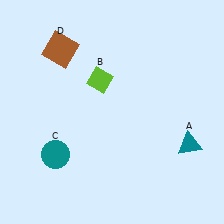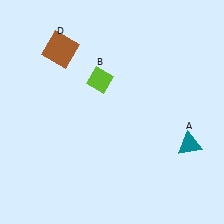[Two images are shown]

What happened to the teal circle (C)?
The teal circle (C) was removed in Image 2. It was in the bottom-left area of Image 1.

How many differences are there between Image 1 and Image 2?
There is 1 difference between the two images.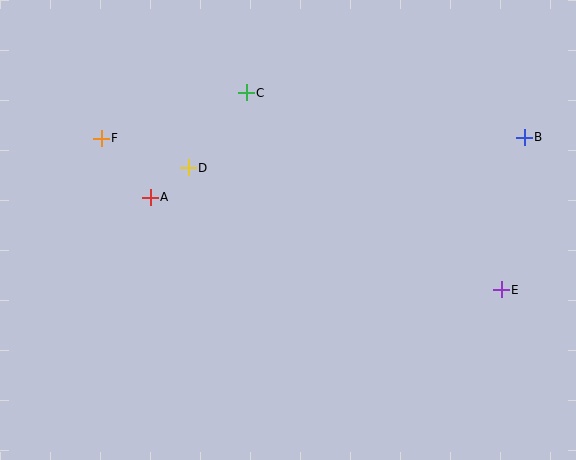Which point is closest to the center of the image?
Point D at (188, 168) is closest to the center.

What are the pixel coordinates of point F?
Point F is at (101, 138).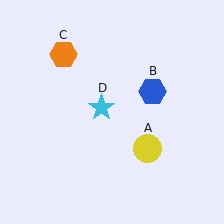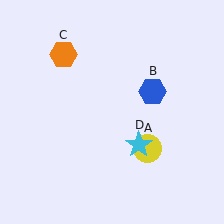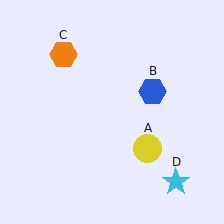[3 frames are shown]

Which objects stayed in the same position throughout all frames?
Yellow circle (object A) and blue hexagon (object B) and orange hexagon (object C) remained stationary.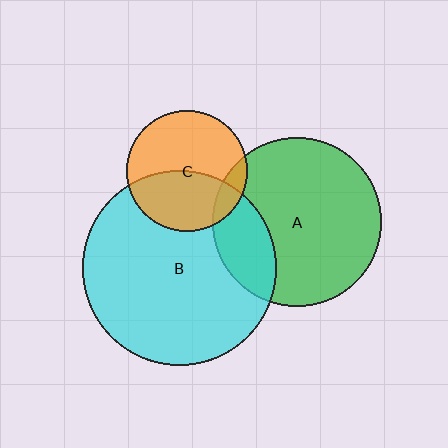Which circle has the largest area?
Circle B (cyan).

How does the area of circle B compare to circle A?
Approximately 1.3 times.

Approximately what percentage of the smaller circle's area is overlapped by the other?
Approximately 45%.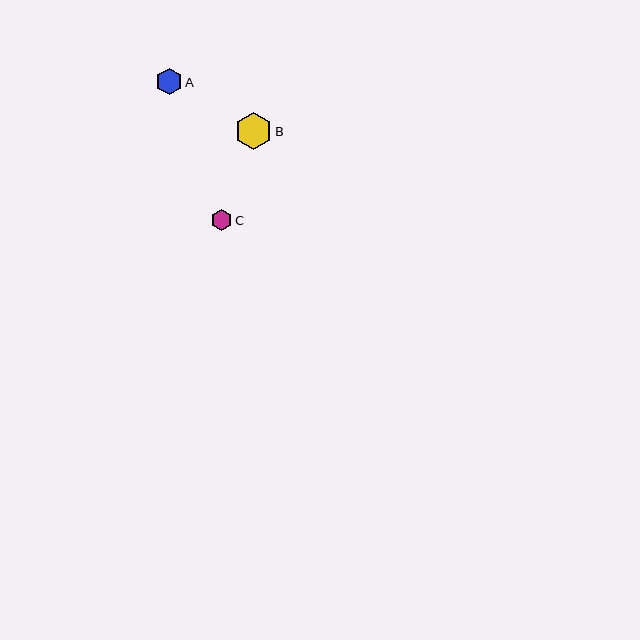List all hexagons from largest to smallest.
From largest to smallest: B, A, C.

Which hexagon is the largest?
Hexagon B is the largest with a size of approximately 38 pixels.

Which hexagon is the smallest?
Hexagon C is the smallest with a size of approximately 20 pixels.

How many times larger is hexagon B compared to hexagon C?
Hexagon B is approximately 1.8 times the size of hexagon C.